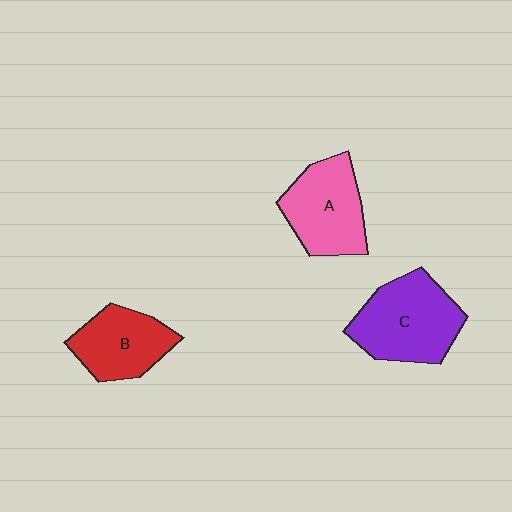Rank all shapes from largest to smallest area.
From largest to smallest: C (purple), A (pink), B (red).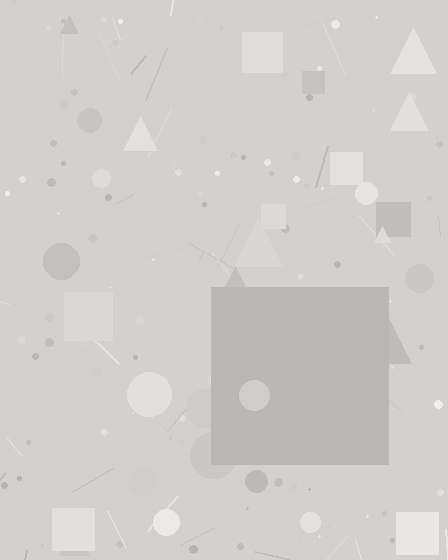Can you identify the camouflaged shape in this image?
The camouflaged shape is a square.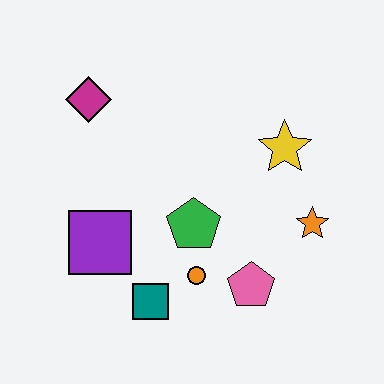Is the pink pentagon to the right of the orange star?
No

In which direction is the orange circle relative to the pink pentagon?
The orange circle is to the left of the pink pentagon.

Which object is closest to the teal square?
The orange circle is closest to the teal square.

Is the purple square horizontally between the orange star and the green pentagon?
No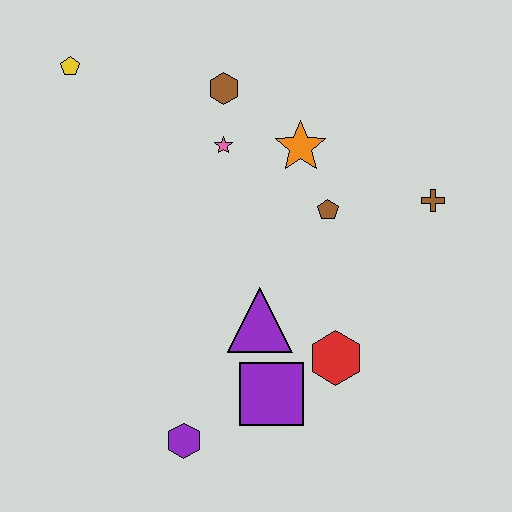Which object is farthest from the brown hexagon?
The purple hexagon is farthest from the brown hexagon.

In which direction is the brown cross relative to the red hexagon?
The brown cross is above the red hexagon.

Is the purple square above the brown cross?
No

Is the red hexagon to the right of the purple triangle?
Yes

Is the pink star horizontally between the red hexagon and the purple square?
No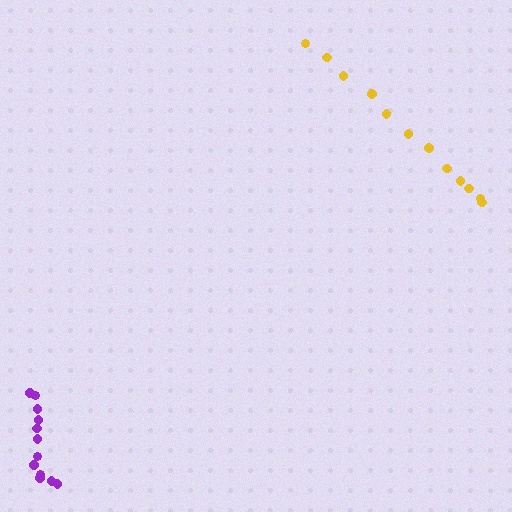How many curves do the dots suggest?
There are 2 distinct paths.